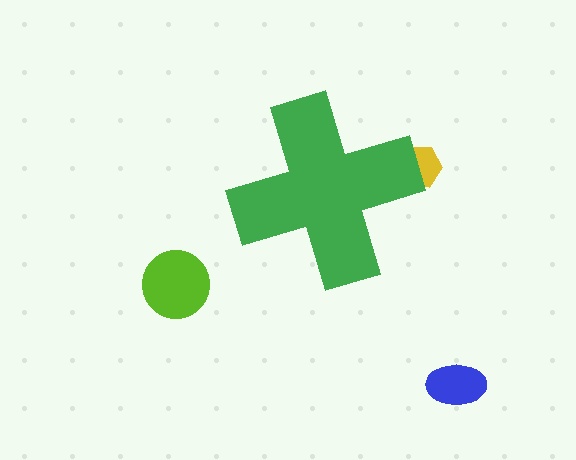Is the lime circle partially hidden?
No, the lime circle is fully visible.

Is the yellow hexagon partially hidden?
Yes, the yellow hexagon is partially hidden behind the green cross.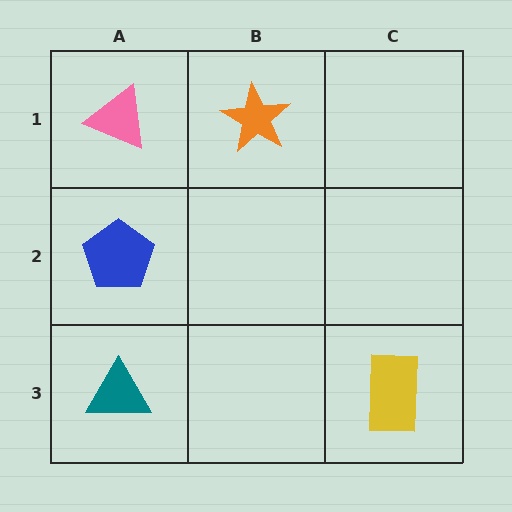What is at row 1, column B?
An orange star.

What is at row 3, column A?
A teal triangle.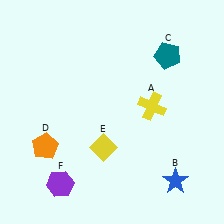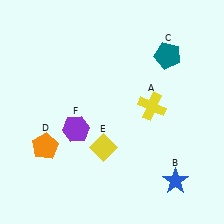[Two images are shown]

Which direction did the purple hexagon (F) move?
The purple hexagon (F) moved up.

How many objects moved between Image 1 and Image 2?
1 object moved between the two images.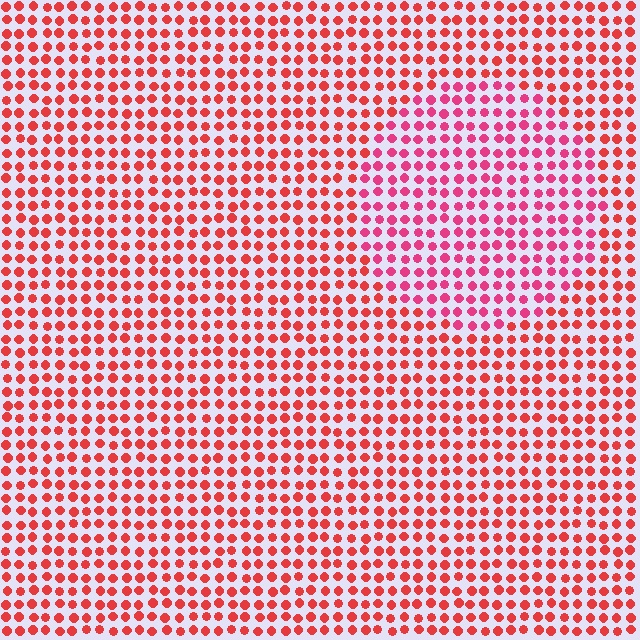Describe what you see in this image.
The image is filled with small red elements in a uniform arrangement. A circle-shaped region is visible where the elements are tinted to a slightly different hue, forming a subtle color boundary.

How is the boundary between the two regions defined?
The boundary is defined purely by a slight shift in hue (about 26 degrees). Spacing, size, and orientation are identical on both sides.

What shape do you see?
I see a circle.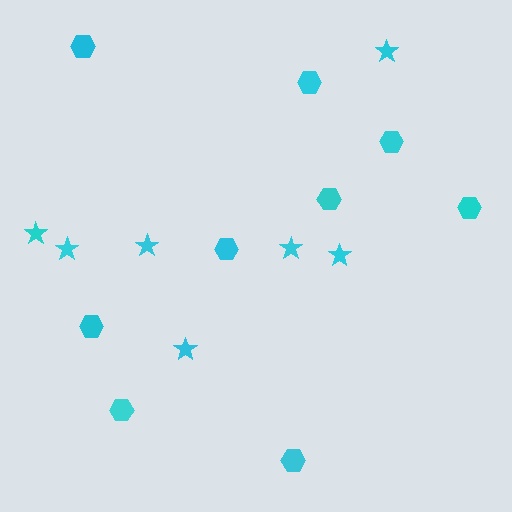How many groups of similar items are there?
There are 2 groups: one group of hexagons (9) and one group of stars (7).